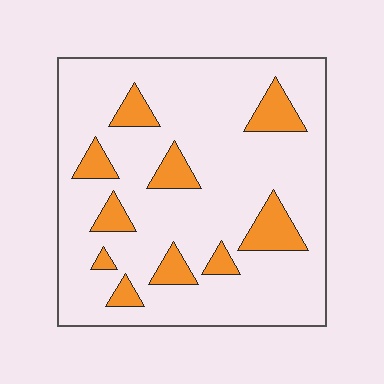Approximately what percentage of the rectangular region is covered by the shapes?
Approximately 15%.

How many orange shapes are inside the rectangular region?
10.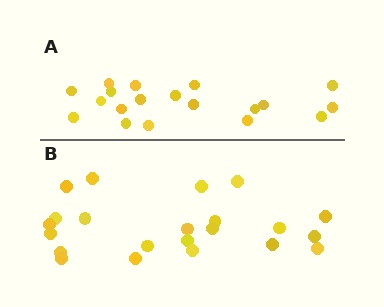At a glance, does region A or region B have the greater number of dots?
Region B (the bottom region) has more dots.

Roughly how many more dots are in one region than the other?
Region B has just a few more — roughly 2 or 3 more dots than region A.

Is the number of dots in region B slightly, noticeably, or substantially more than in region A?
Region B has only slightly more — the two regions are fairly close. The ratio is roughly 1.2 to 1.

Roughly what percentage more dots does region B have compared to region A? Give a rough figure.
About 15% more.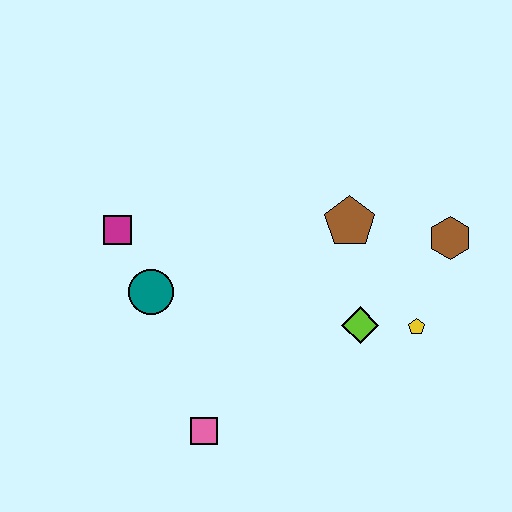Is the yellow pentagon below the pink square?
No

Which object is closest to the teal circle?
The magenta square is closest to the teal circle.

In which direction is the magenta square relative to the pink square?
The magenta square is above the pink square.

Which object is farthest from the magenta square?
The brown hexagon is farthest from the magenta square.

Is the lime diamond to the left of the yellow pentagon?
Yes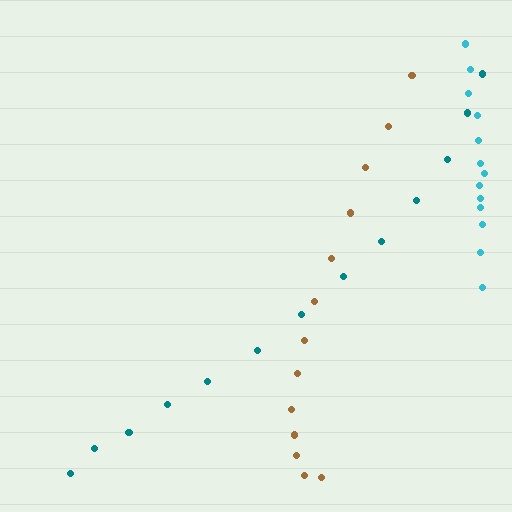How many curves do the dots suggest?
There are 3 distinct paths.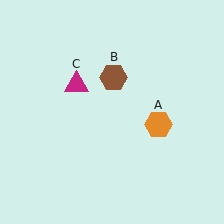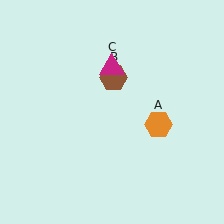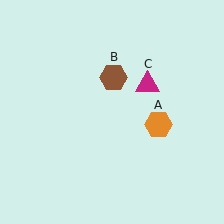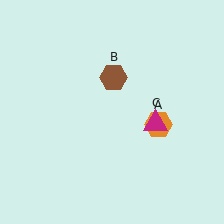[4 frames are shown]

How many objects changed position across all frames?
1 object changed position: magenta triangle (object C).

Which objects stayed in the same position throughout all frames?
Orange hexagon (object A) and brown hexagon (object B) remained stationary.